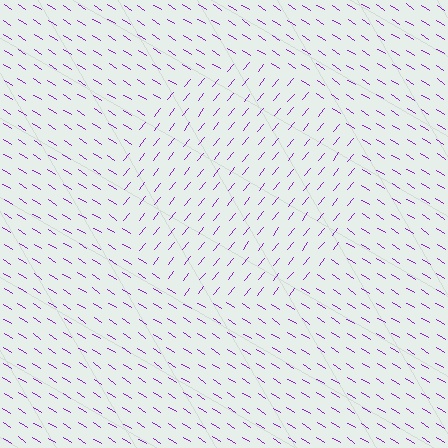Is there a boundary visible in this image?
Yes, there is a texture boundary formed by a change in line orientation.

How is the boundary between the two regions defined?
The boundary is defined purely by a change in line orientation (approximately 84 degrees difference). All lines are the same color and thickness.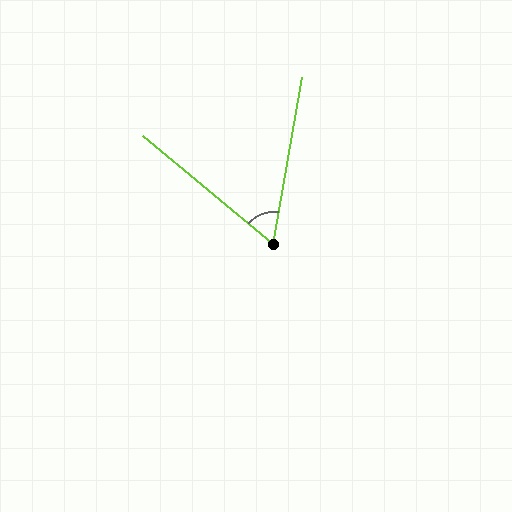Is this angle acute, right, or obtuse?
It is acute.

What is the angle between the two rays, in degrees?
Approximately 60 degrees.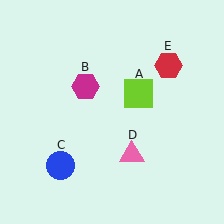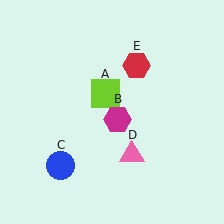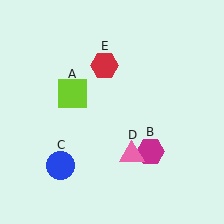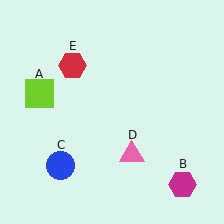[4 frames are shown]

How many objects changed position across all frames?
3 objects changed position: lime square (object A), magenta hexagon (object B), red hexagon (object E).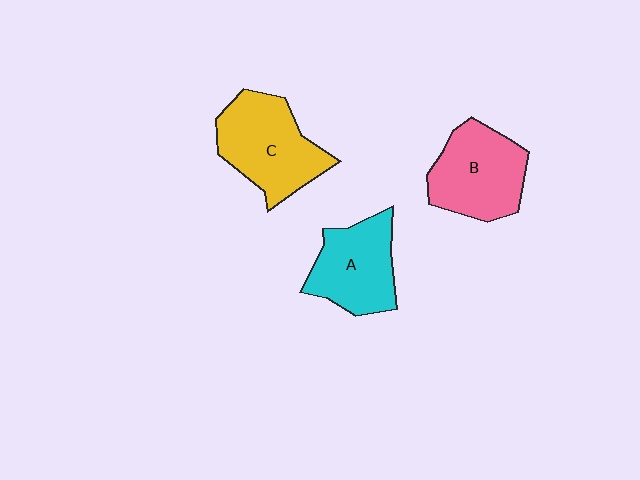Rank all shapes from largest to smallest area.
From largest to smallest: C (yellow), B (pink), A (cyan).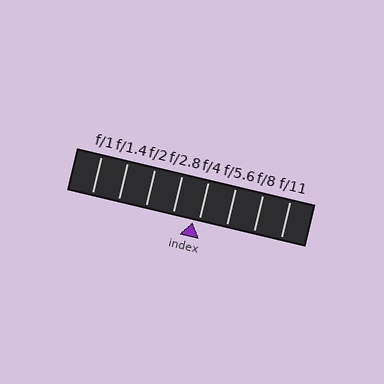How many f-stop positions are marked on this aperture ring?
There are 8 f-stop positions marked.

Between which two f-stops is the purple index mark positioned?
The index mark is between f/2.8 and f/4.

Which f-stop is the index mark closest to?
The index mark is closest to f/4.